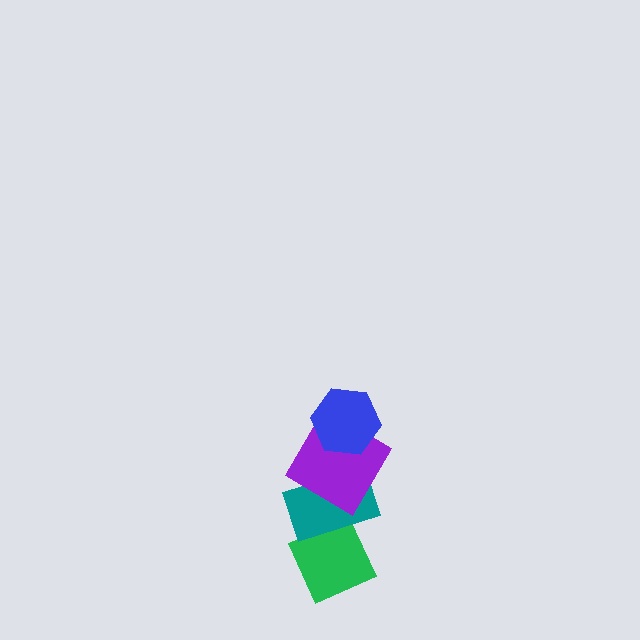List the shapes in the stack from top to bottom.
From top to bottom: the blue hexagon, the purple diamond, the teal rectangle, the green diamond.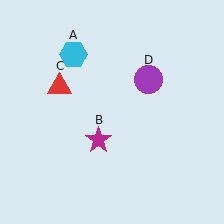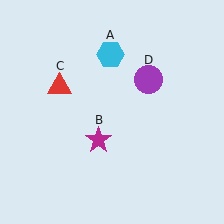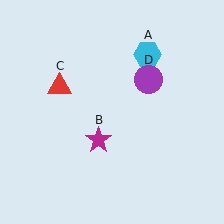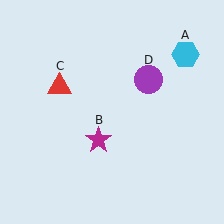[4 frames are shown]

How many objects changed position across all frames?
1 object changed position: cyan hexagon (object A).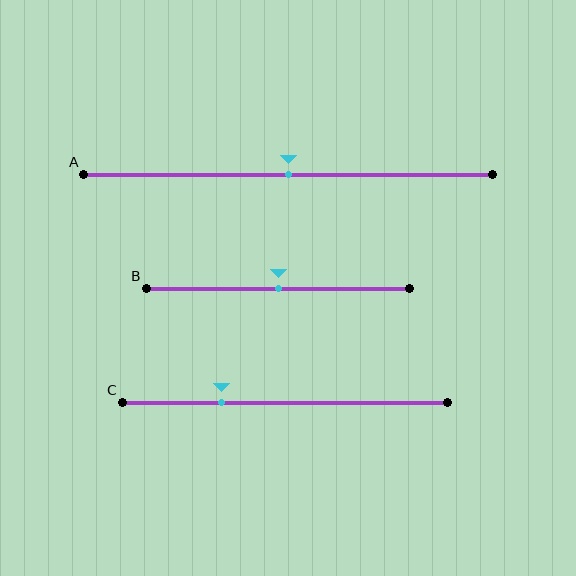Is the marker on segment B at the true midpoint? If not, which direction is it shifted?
Yes, the marker on segment B is at the true midpoint.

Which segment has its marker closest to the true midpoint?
Segment A has its marker closest to the true midpoint.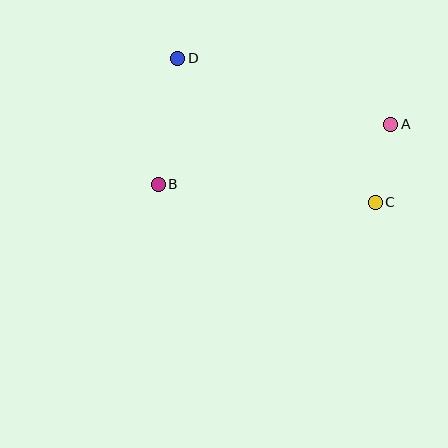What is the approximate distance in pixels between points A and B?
The distance between A and B is approximately 240 pixels.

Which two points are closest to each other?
Points A and C are closest to each other.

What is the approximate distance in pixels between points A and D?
The distance between A and D is approximately 223 pixels.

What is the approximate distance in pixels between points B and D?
The distance between B and D is approximately 128 pixels.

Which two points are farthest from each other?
Points C and D are farthest from each other.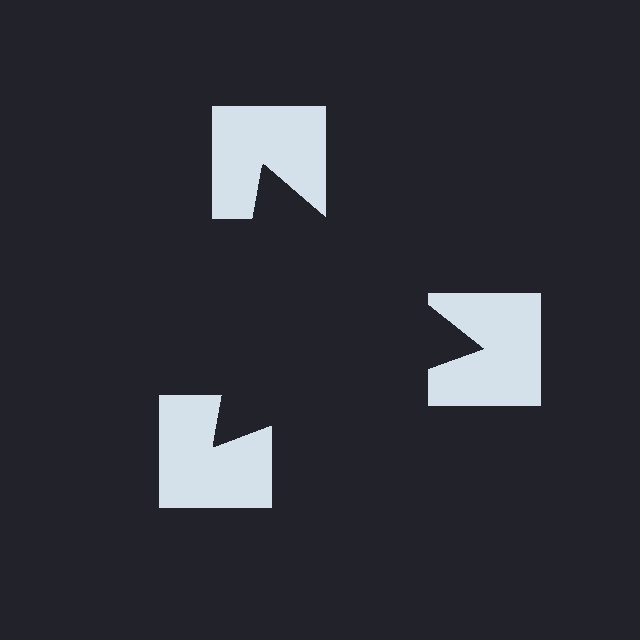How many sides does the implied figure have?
3 sides.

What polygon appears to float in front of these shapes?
An illusory triangle — its edges are inferred from the aligned wedge cuts in the notched squares, not physically drawn.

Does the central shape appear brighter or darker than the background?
It typically appears slightly darker than the background, even though no actual brightness change is drawn.